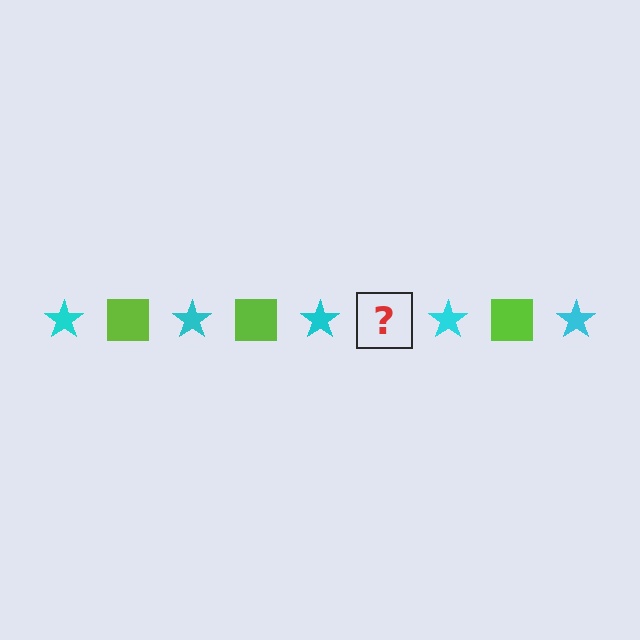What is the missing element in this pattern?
The missing element is a lime square.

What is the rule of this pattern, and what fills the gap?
The rule is that the pattern alternates between cyan star and lime square. The gap should be filled with a lime square.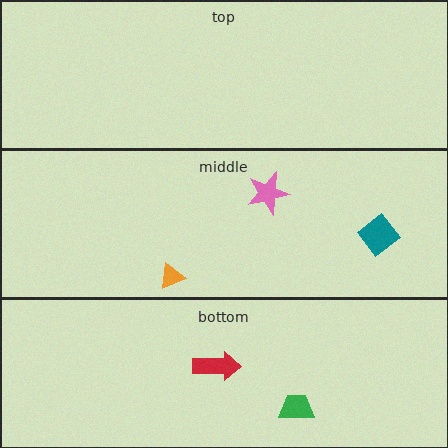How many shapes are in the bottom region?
2.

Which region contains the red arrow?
The bottom region.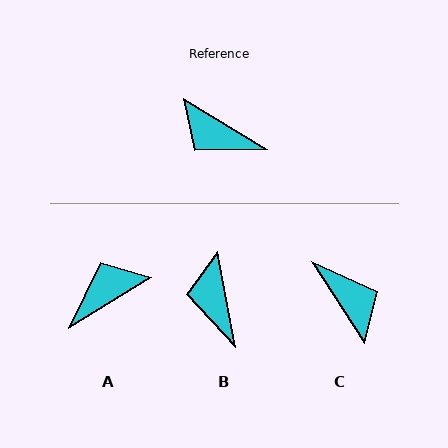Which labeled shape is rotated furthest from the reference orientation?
C, about 154 degrees away.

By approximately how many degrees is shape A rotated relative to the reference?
Approximately 117 degrees clockwise.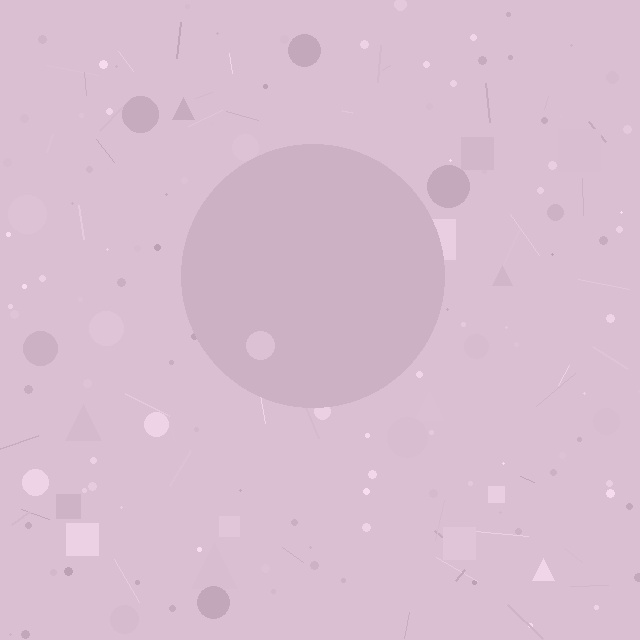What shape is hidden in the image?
A circle is hidden in the image.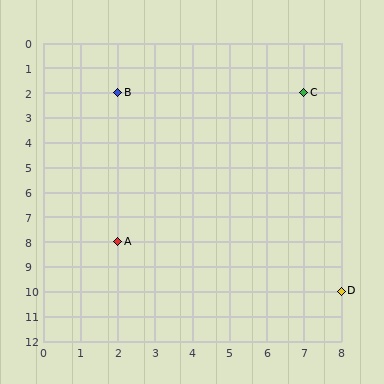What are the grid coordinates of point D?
Point D is at grid coordinates (8, 10).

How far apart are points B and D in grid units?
Points B and D are 6 columns and 8 rows apart (about 10.0 grid units diagonally).